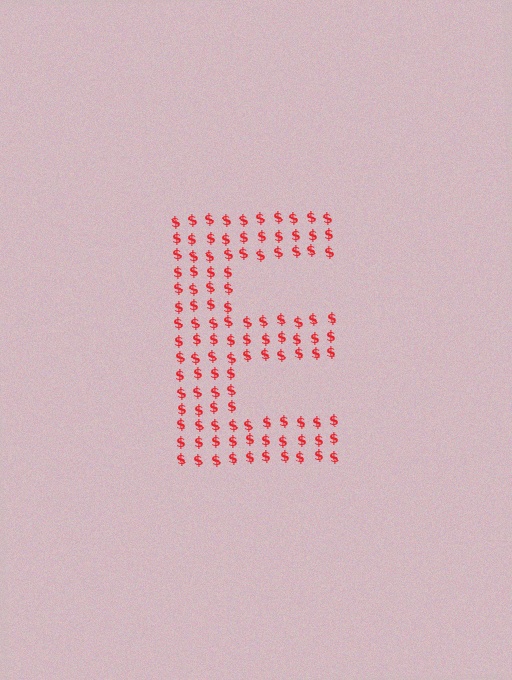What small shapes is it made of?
It is made of small dollar signs.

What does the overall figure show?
The overall figure shows the letter E.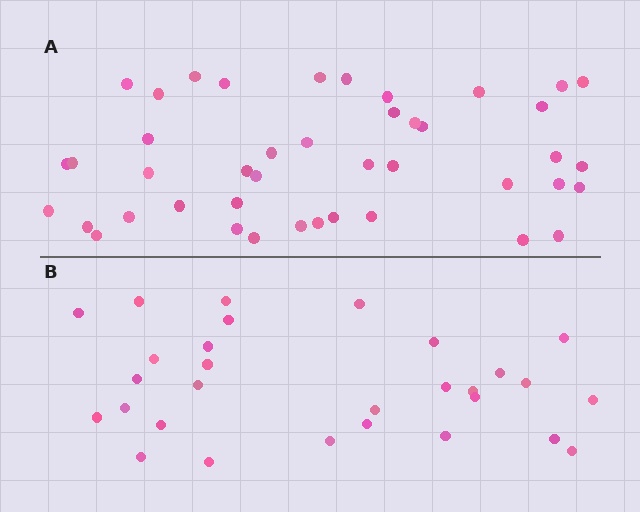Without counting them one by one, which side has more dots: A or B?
Region A (the top region) has more dots.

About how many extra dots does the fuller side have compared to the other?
Region A has approximately 15 more dots than region B.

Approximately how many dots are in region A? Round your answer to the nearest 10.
About 40 dots. (The exact count is 43, which rounds to 40.)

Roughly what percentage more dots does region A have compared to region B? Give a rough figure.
About 50% more.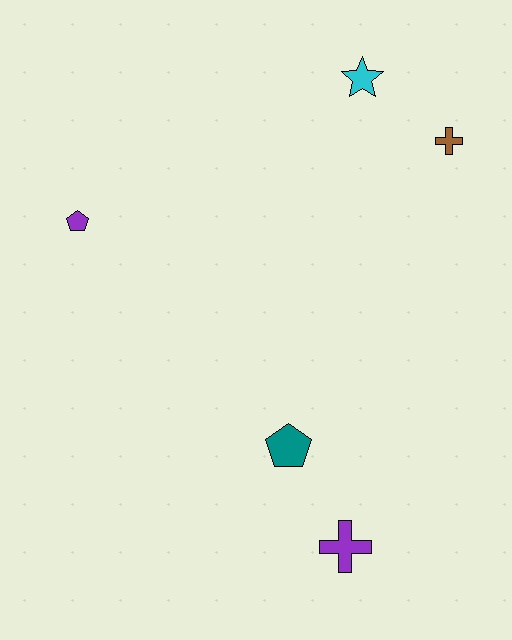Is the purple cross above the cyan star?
No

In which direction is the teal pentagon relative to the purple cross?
The teal pentagon is above the purple cross.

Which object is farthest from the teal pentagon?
The cyan star is farthest from the teal pentagon.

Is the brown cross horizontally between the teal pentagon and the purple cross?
No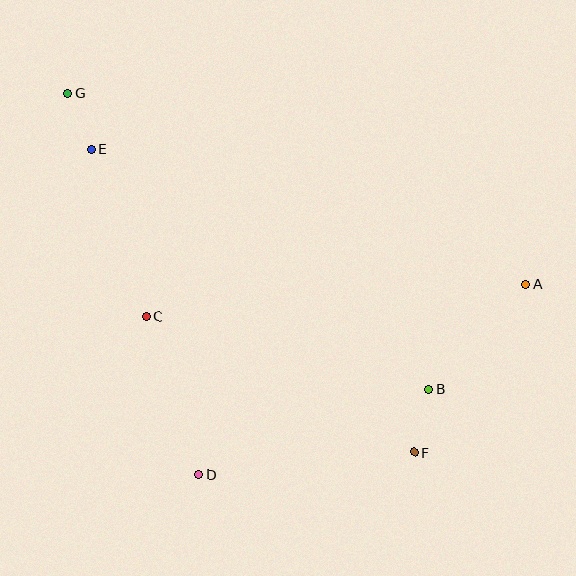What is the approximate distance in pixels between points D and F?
The distance between D and F is approximately 216 pixels.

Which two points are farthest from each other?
Points F and G are farthest from each other.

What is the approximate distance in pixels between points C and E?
The distance between C and E is approximately 176 pixels.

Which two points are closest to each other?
Points E and G are closest to each other.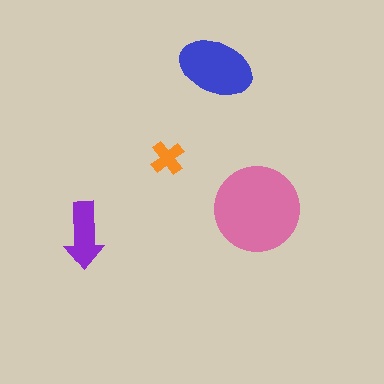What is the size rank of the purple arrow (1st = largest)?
3rd.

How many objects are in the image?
There are 4 objects in the image.